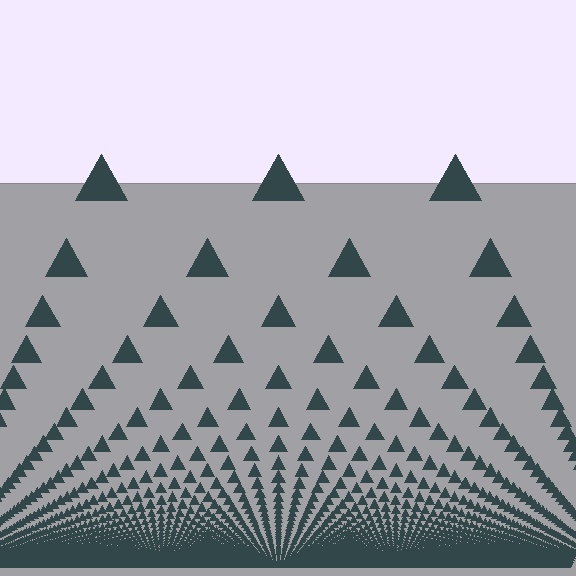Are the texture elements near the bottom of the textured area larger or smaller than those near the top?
Smaller. The gradient is inverted — elements near the bottom are smaller and denser.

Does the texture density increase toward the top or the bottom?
Density increases toward the bottom.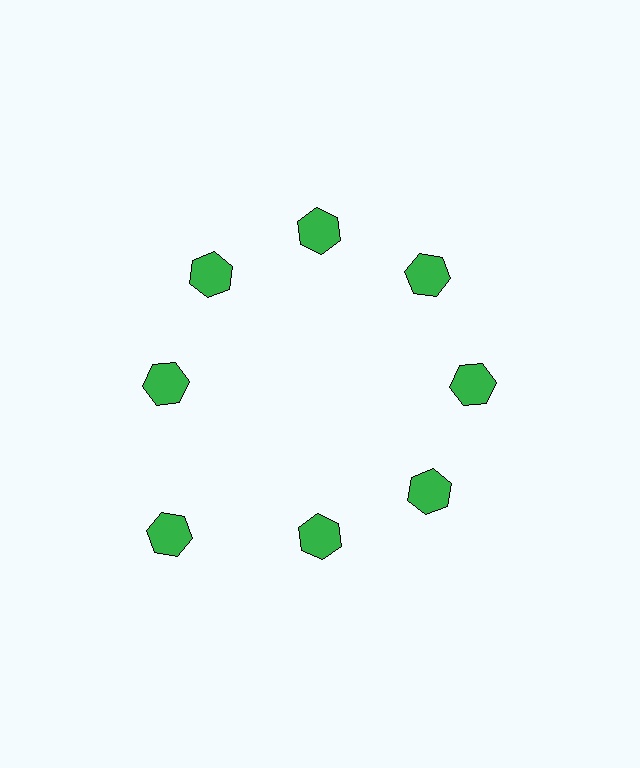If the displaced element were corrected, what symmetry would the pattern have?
It would have 8-fold rotational symmetry — the pattern would map onto itself every 45 degrees.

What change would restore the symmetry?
The symmetry would be restored by moving it inward, back onto the ring so that all 8 hexagons sit at equal angles and equal distance from the center.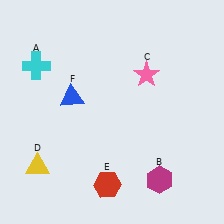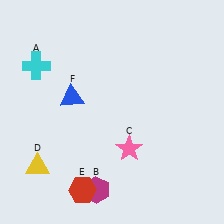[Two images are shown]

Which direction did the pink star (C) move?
The pink star (C) moved down.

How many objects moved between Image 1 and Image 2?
3 objects moved between the two images.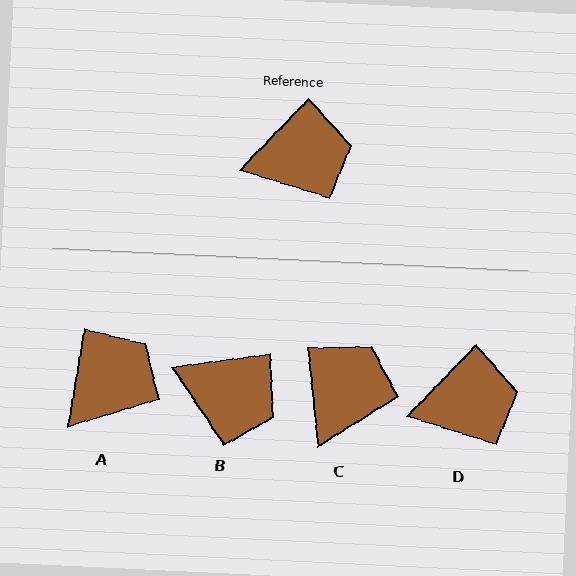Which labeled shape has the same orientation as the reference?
D.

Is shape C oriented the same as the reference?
No, it is off by about 50 degrees.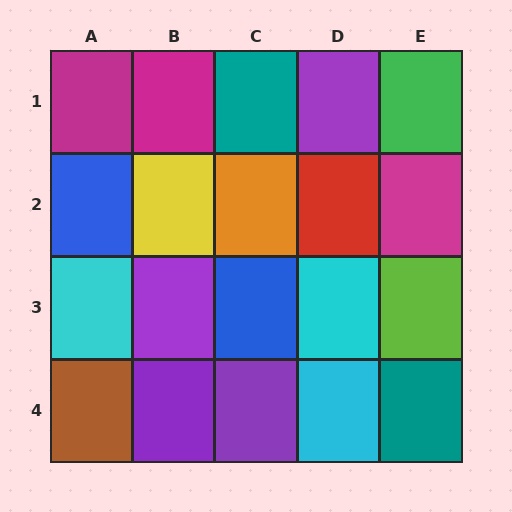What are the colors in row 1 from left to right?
Magenta, magenta, teal, purple, green.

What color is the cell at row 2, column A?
Blue.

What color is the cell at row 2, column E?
Magenta.